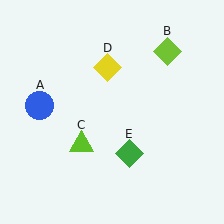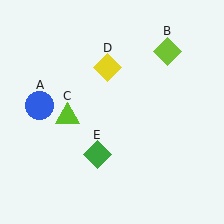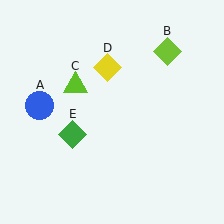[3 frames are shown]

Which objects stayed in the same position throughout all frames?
Blue circle (object A) and lime diamond (object B) and yellow diamond (object D) remained stationary.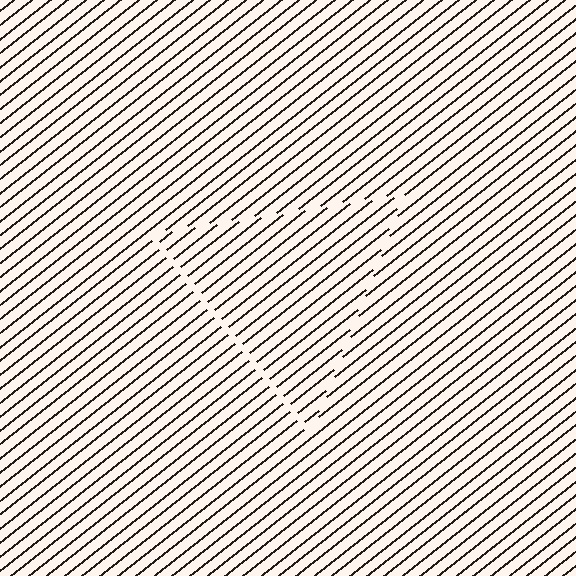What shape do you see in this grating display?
An illusory triangle. The interior of the shape contains the same grating, shifted by half a period — the contour is defined by the phase discontinuity where line-ends from the inner and outer gratings abut.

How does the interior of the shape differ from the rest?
The interior of the shape contains the same grating, shifted by half a period — the contour is defined by the phase discontinuity where line-ends from the inner and outer gratings abut.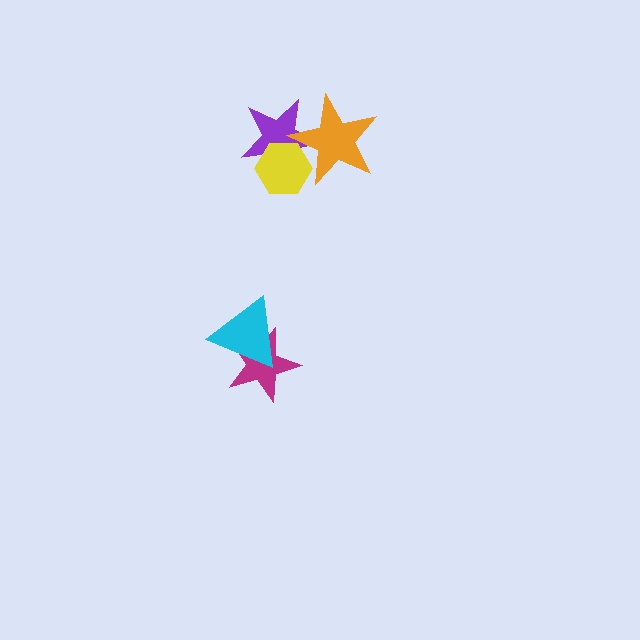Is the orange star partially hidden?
Yes, it is partially covered by another shape.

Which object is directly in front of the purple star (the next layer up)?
The orange star is directly in front of the purple star.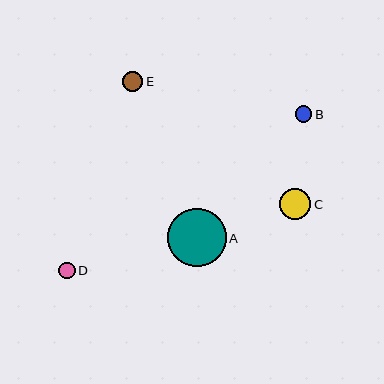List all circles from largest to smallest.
From largest to smallest: A, C, E, B, D.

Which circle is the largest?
Circle A is the largest with a size of approximately 58 pixels.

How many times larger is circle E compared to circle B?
Circle E is approximately 1.2 times the size of circle B.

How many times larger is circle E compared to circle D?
Circle E is approximately 1.3 times the size of circle D.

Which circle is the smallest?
Circle D is the smallest with a size of approximately 16 pixels.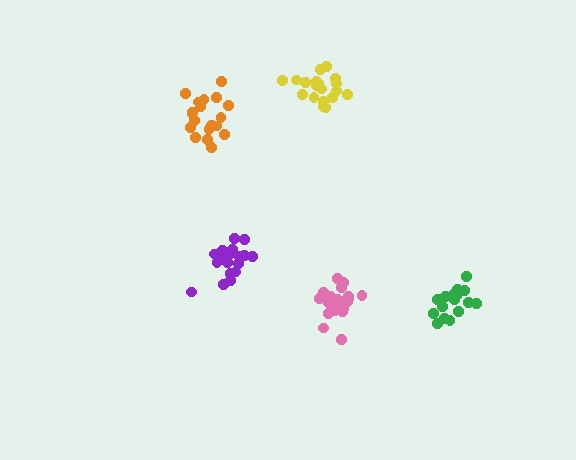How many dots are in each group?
Group 1: 20 dots, Group 2: 20 dots, Group 3: 19 dots, Group 4: 16 dots, Group 5: 19 dots (94 total).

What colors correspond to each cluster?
The clusters are colored: pink, orange, purple, green, yellow.